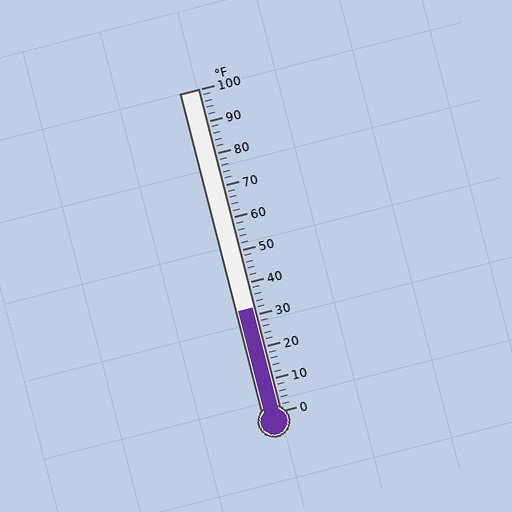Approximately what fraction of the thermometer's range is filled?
The thermometer is filled to approximately 30% of its range.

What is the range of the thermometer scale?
The thermometer scale ranges from 0°F to 100°F.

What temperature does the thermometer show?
The thermometer shows approximately 32°F.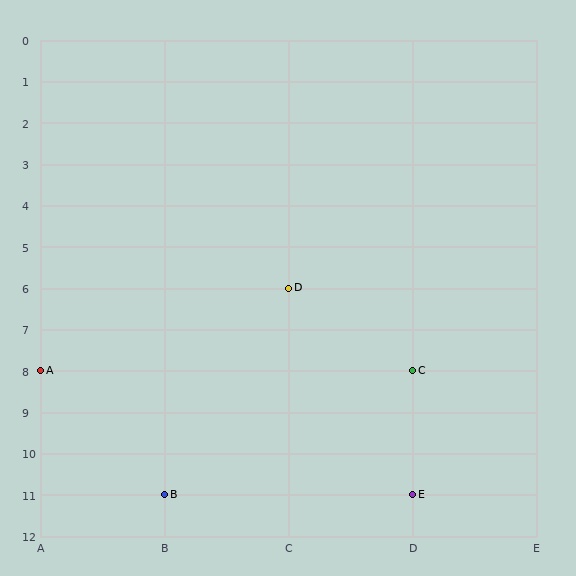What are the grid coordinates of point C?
Point C is at grid coordinates (D, 8).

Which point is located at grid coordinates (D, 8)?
Point C is at (D, 8).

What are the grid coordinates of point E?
Point E is at grid coordinates (D, 11).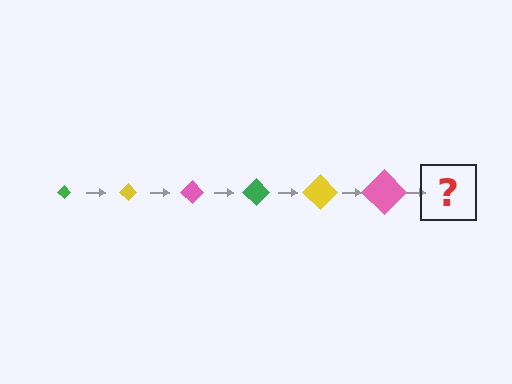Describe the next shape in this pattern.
It should be a green diamond, larger than the previous one.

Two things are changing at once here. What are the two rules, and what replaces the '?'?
The two rules are that the diamond grows larger each step and the color cycles through green, yellow, and pink. The '?' should be a green diamond, larger than the previous one.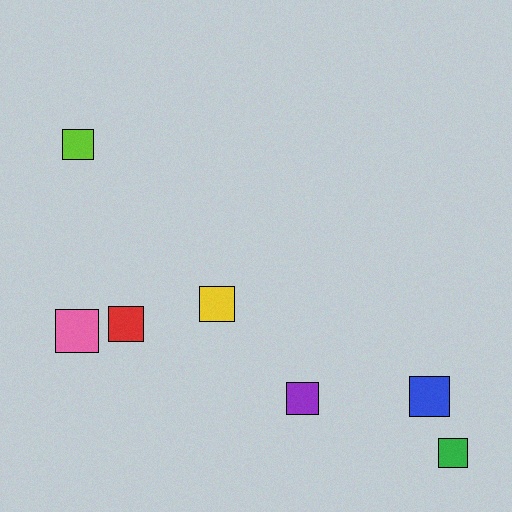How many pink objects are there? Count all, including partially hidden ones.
There is 1 pink object.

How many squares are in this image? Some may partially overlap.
There are 7 squares.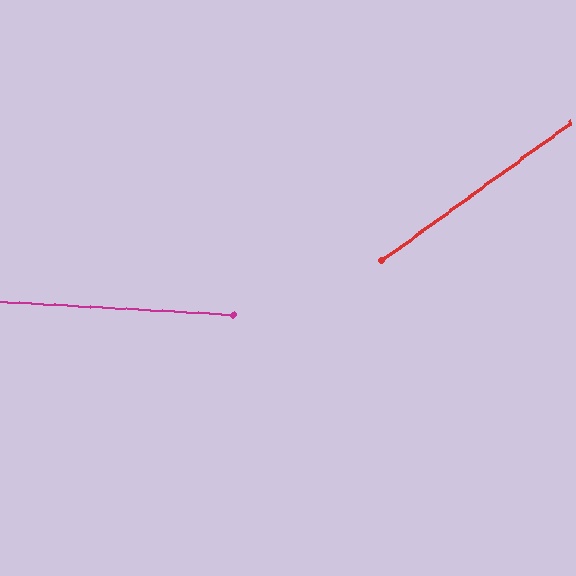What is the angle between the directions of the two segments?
Approximately 39 degrees.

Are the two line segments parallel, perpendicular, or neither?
Neither parallel nor perpendicular — they differ by about 39°.